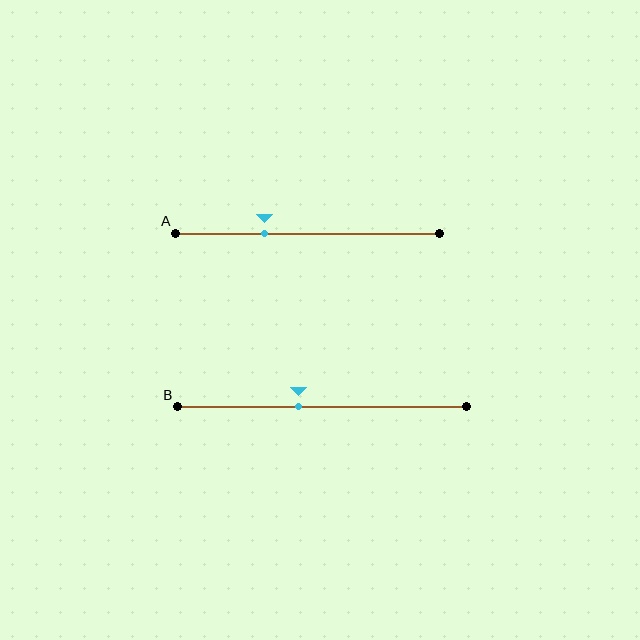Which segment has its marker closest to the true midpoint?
Segment B has its marker closest to the true midpoint.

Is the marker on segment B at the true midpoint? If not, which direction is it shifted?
No, the marker on segment B is shifted to the left by about 8% of the segment length.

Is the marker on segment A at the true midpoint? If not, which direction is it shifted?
No, the marker on segment A is shifted to the left by about 16% of the segment length.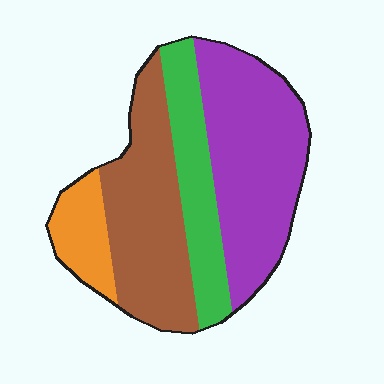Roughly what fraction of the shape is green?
Green takes up about one fifth (1/5) of the shape.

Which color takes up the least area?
Orange, at roughly 10%.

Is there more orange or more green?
Green.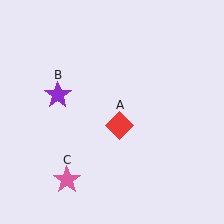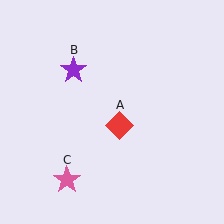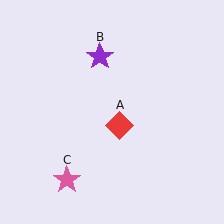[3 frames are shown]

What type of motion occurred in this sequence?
The purple star (object B) rotated clockwise around the center of the scene.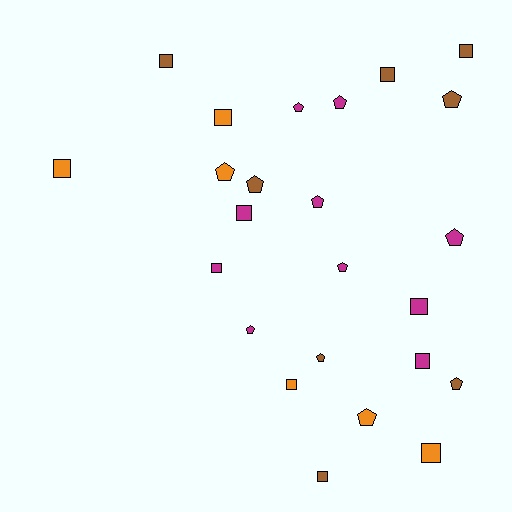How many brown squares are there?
There are 4 brown squares.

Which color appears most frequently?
Magenta, with 10 objects.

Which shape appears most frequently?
Pentagon, with 12 objects.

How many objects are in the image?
There are 24 objects.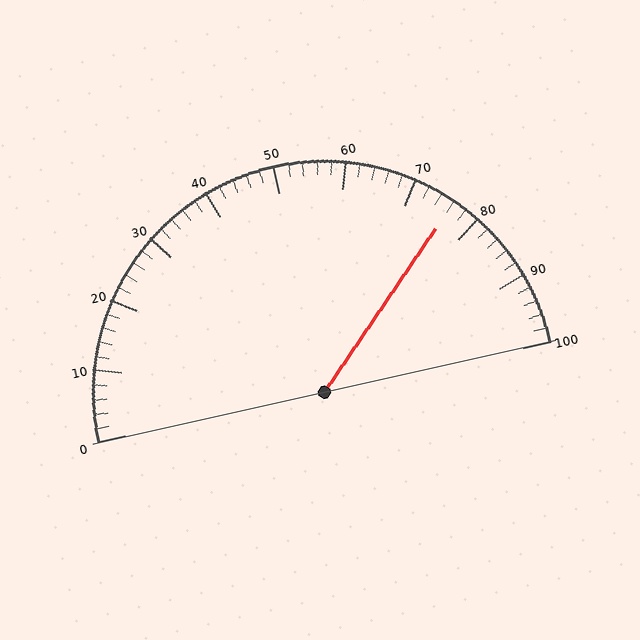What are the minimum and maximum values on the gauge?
The gauge ranges from 0 to 100.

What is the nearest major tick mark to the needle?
The nearest major tick mark is 80.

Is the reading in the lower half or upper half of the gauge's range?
The reading is in the upper half of the range (0 to 100).